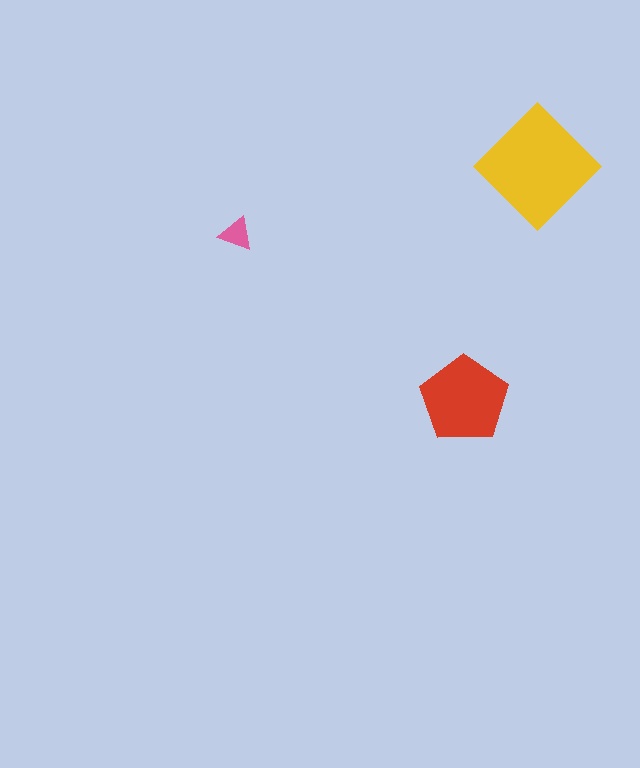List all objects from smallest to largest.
The pink triangle, the red pentagon, the yellow diamond.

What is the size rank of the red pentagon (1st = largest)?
2nd.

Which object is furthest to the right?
The yellow diamond is rightmost.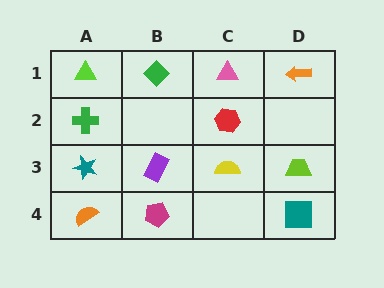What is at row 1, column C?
A pink triangle.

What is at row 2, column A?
A green cross.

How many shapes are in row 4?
3 shapes.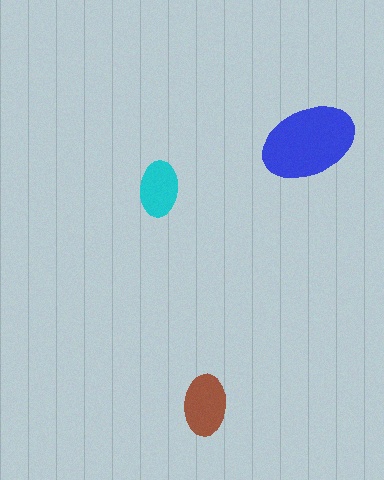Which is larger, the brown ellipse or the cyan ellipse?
The brown one.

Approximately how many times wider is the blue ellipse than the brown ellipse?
About 1.5 times wider.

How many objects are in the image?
There are 3 objects in the image.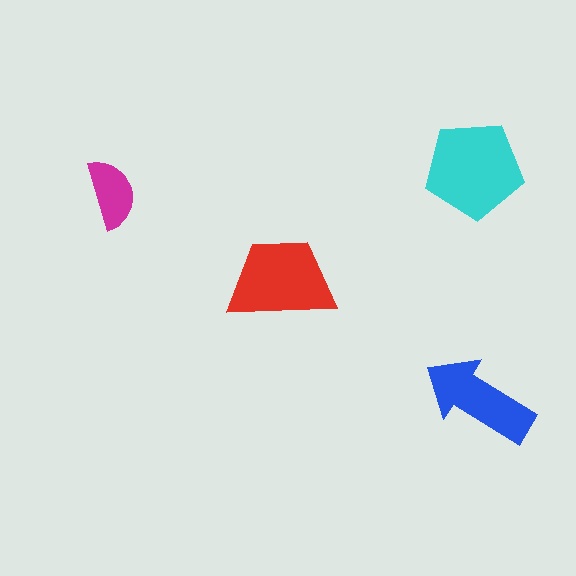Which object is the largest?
The cyan pentagon.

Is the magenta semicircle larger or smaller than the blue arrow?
Smaller.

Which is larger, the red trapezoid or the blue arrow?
The red trapezoid.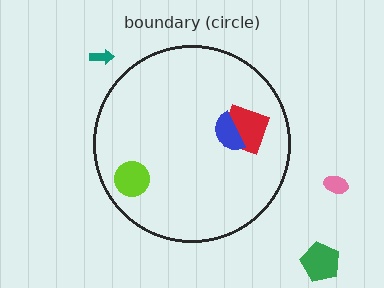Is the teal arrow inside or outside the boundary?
Outside.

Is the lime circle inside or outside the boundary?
Inside.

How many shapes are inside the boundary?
3 inside, 3 outside.